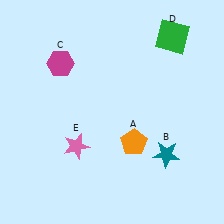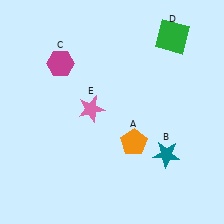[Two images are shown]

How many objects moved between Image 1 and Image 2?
1 object moved between the two images.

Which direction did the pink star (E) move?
The pink star (E) moved up.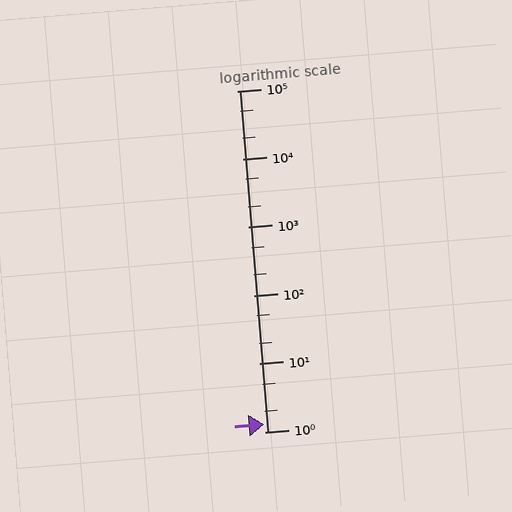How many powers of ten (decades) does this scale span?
The scale spans 5 decades, from 1 to 100000.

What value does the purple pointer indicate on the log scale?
The pointer indicates approximately 1.3.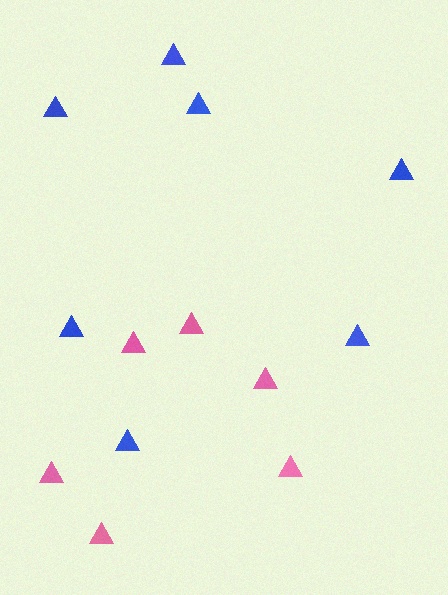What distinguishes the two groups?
There are 2 groups: one group of blue triangles (7) and one group of pink triangles (6).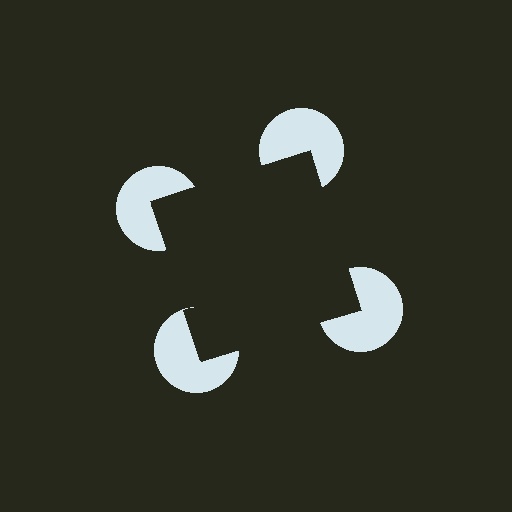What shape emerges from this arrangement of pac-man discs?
An illusory square — its edges are inferred from the aligned wedge cuts in the pac-man discs, not physically drawn.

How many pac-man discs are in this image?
There are 4 — one at each vertex of the illusory square.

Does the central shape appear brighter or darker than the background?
It typically appears slightly darker than the background, even though no actual brightness change is drawn.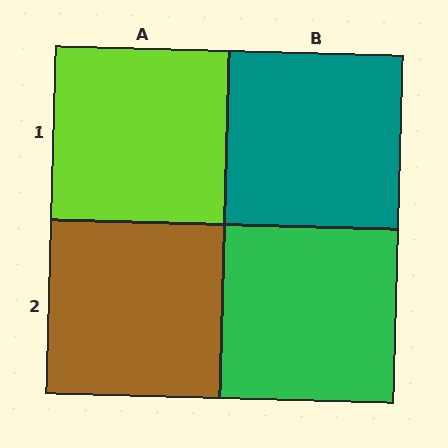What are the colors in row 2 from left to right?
Brown, green.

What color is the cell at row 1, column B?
Teal.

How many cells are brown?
1 cell is brown.